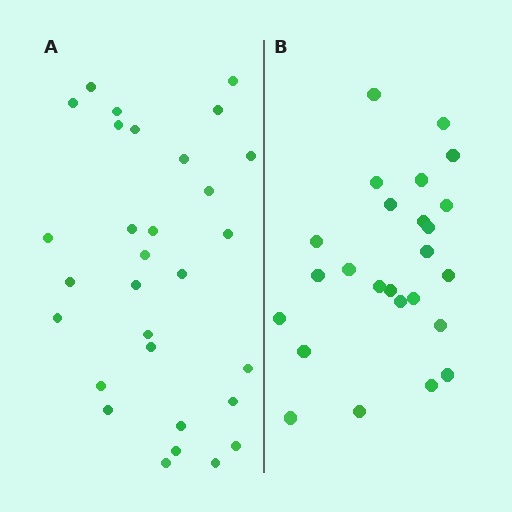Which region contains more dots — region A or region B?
Region A (the left region) has more dots.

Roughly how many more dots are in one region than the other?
Region A has about 5 more dots than region B.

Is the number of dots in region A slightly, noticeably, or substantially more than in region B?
Region A has only slightly more — the two regions are fairly close. The ratio is roughly 1.2 to 1.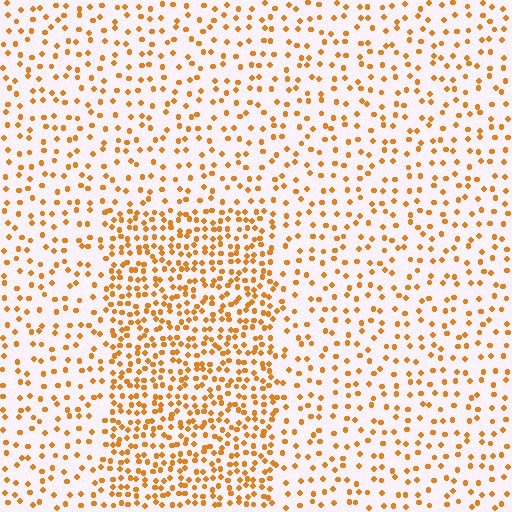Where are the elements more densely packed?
The elements are more densely packed inside the rectangle boundary.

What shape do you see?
I see a rectangle.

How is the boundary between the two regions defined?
The boundary is defined by a change in element density (approximately 2.1x ratio). All elements are the same color, size, and shape.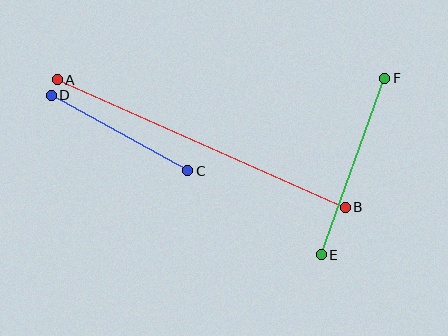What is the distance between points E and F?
The distance is approximately 188 pixels.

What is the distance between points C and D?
The distance is approximately 156 pixels.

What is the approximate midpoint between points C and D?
The midpoint is at approximately (119, 133) pixels.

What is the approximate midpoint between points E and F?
The midpoint is at approximately (353, 167) pixels.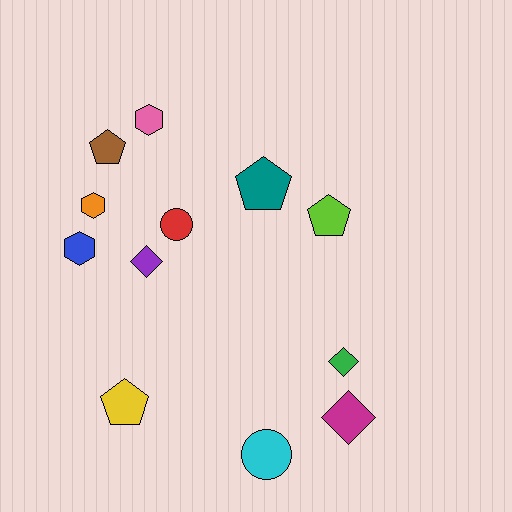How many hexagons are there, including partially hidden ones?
There are 3 hexagons.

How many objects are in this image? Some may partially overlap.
There are 12 objects.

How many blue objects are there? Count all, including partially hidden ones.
There is 1 blue object.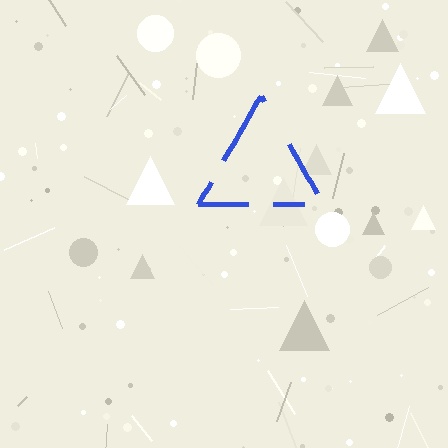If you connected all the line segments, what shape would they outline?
They would outline a triangle.